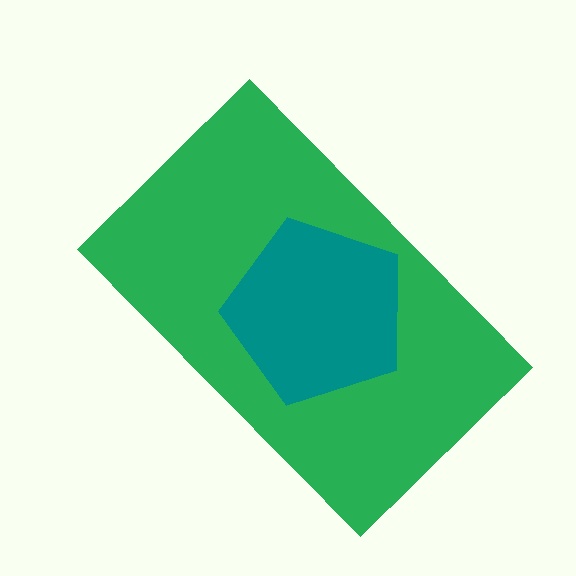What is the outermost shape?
The green rectangle.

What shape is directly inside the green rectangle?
The teal pentagon.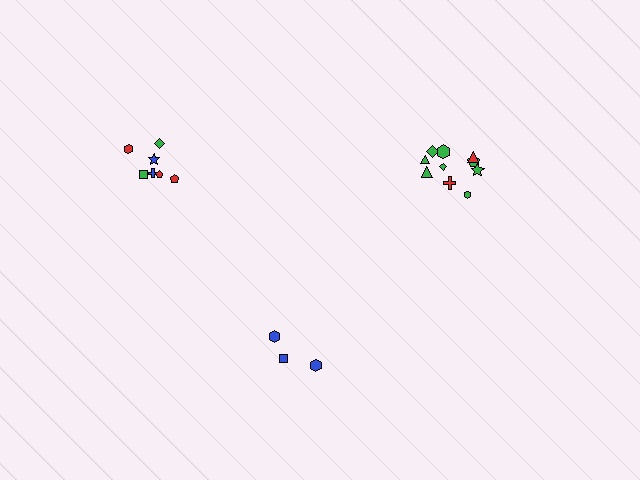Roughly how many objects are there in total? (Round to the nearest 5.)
Roughly 20 objects in total.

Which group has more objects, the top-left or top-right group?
The top-right group.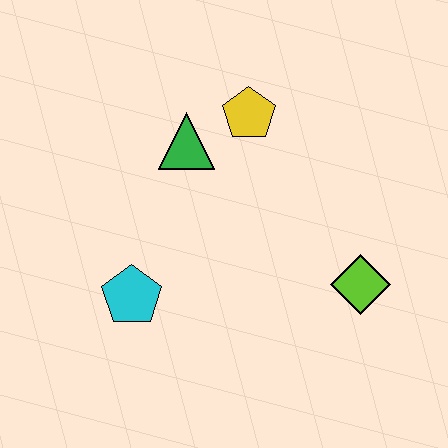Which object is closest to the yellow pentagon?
The green triangle is closest to the yellow pentagon.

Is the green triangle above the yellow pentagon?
No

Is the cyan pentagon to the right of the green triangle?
No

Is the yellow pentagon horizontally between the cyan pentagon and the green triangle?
No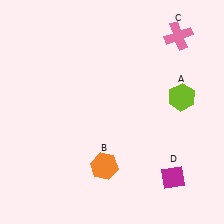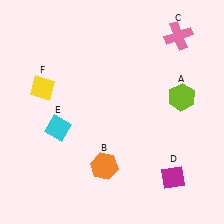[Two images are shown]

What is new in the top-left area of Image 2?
A yellow diamond (F) was added in the top-left area of Image 2.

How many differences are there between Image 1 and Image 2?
There are 2 differences between the two images.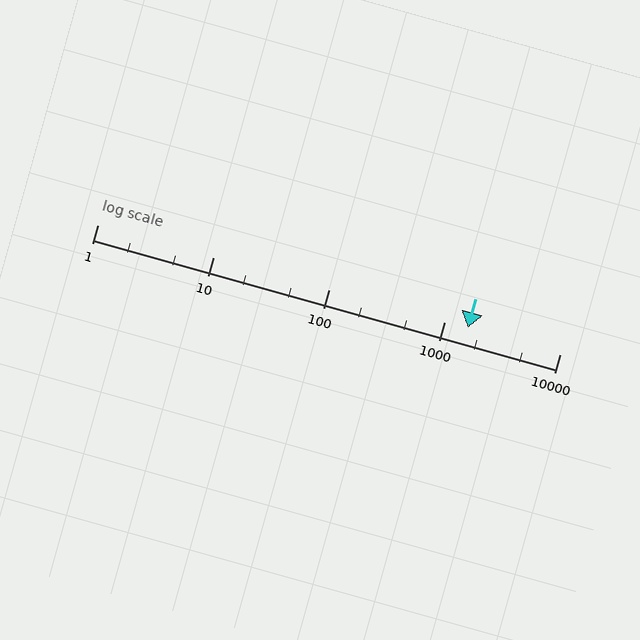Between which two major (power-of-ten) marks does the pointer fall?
The pointer is between 1000 and 10000.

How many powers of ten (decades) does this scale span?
The scale spans 4 decades, from 1 to 10000.